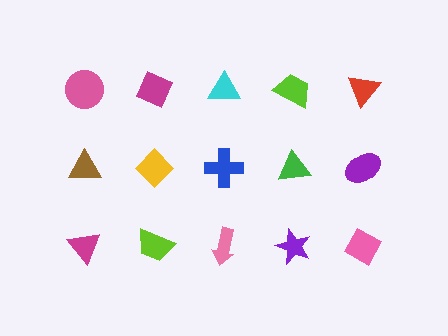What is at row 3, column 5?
A pink diamond.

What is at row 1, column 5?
A red triangle.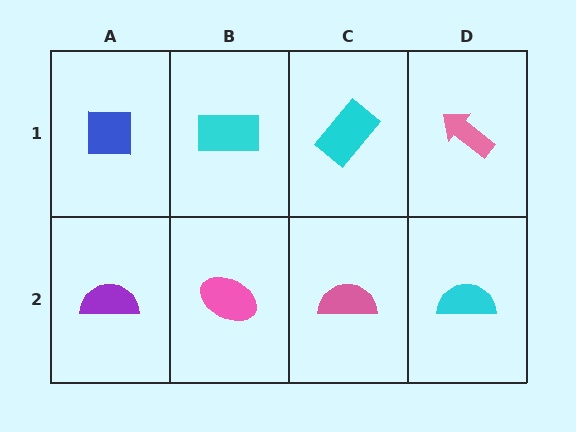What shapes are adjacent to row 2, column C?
A cyan rectangle (row 1, column C), a pink ellipse (row 2, column B), a cyan semicircle (row 2, column D).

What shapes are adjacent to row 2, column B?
A cyan rectangle (row 1, column B), a purple semicircle (row 2, column A), a pink semicircle (row 2, column C).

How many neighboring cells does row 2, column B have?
3.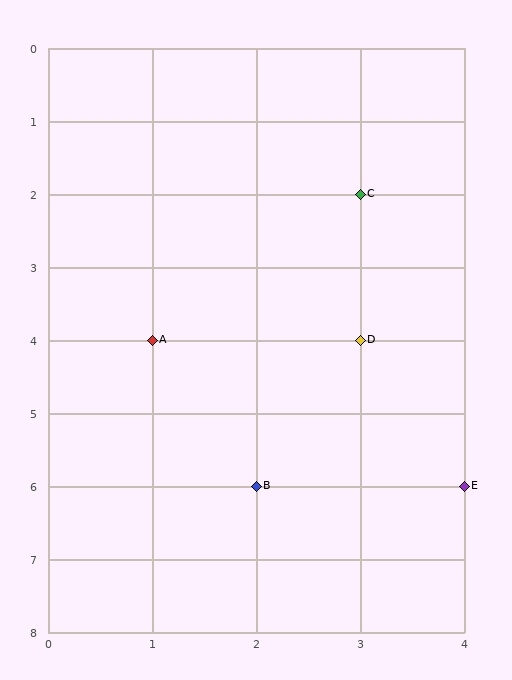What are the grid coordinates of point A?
Point A is at grid coordinates (1, 4).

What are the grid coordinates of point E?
Point E is at grid coordinates (4, 6).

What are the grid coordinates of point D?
Point D is at grid coordinates (3, 4).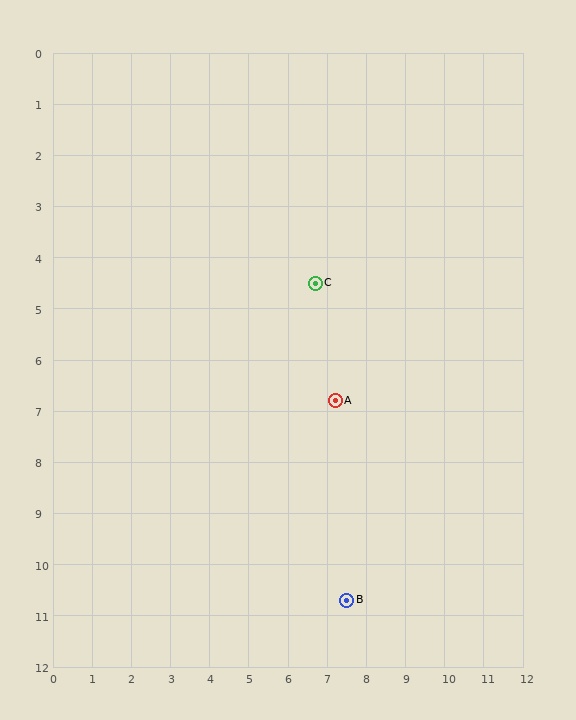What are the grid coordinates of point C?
Point C is at approximately (6.7, 4.5).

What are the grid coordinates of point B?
Point B is at approximately (7.5, 10.7).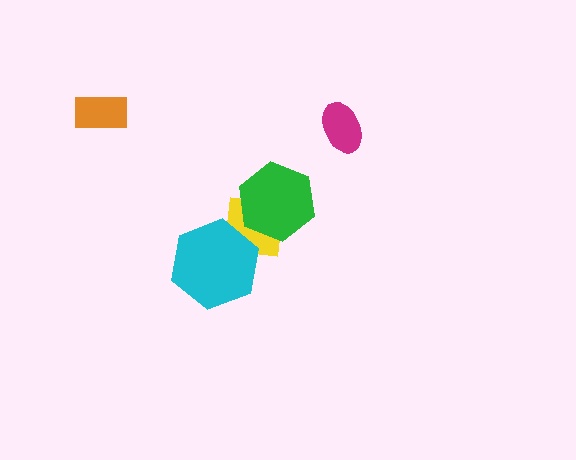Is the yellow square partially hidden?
Yes, it is partially covered by another shape.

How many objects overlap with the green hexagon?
1 object overlaps with the green hexagon.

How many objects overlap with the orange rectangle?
0 objects overlap with the orange rectangle.